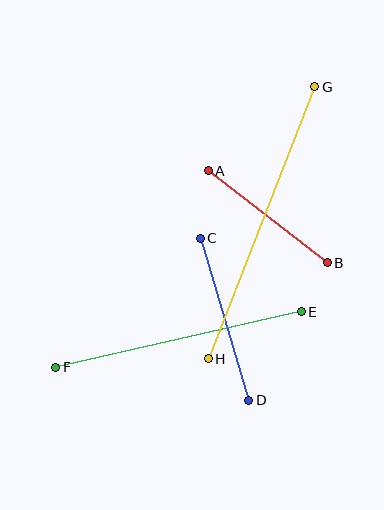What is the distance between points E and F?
The distance is approximately 252 pixels.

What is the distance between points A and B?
The distance is approximately 150 pixels.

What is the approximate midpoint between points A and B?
The midpoint is at approximately (268, 217) pixels.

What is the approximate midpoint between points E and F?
The midpoint is at approximately (178, 340) pixels.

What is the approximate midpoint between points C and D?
The midpoint is at approximately (224, 319) pixels.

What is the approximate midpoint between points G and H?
The midpoint is at approximately (262, 223) pixels.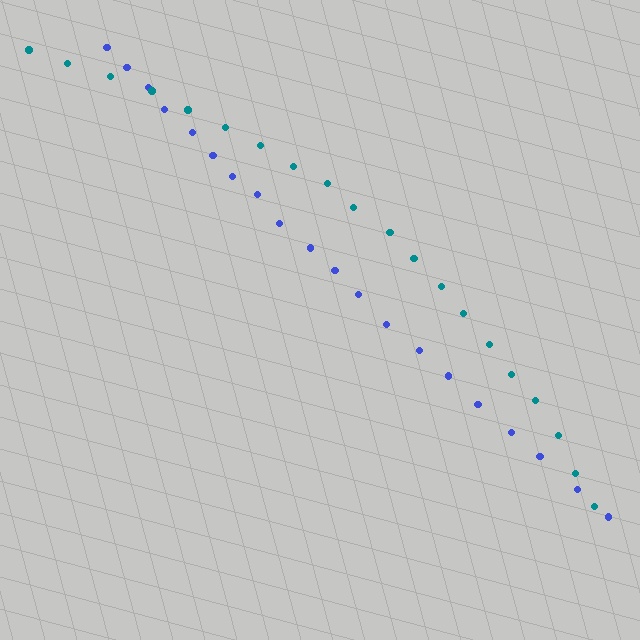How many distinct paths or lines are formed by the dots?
There are 2 distinct paths.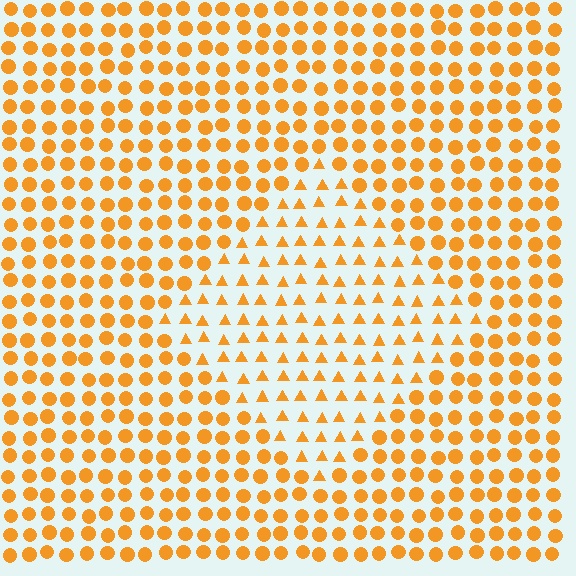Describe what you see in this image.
The image is filled with small orange elements arranged in a uniform grid. A diamond-shaped region contains triangles, while the surrounding area contains circles. The boundary is defined purely by the change in element shape.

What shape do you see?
I see a diamond.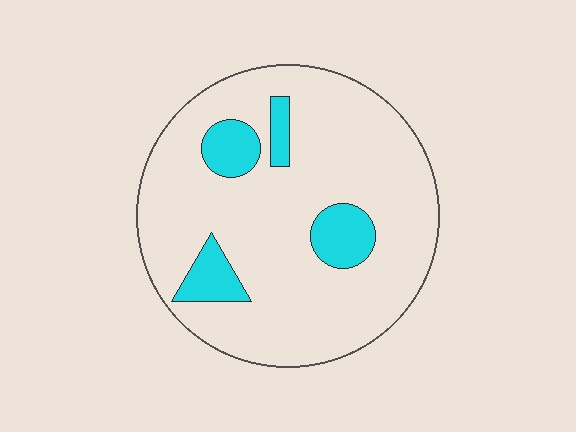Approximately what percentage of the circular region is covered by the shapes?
Approximately 15%.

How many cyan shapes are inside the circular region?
4.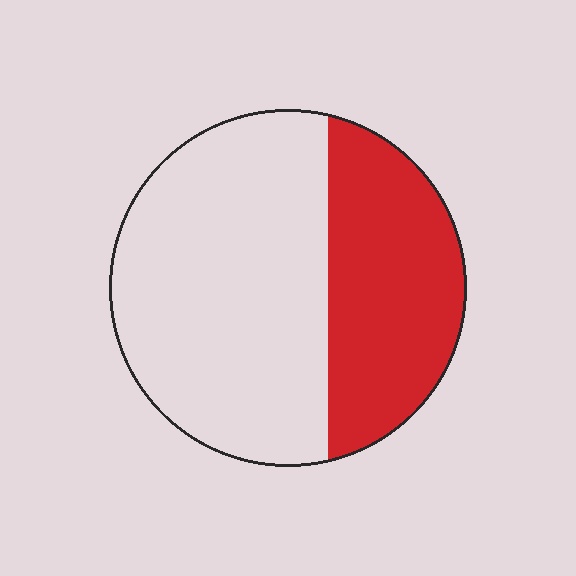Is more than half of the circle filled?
No.